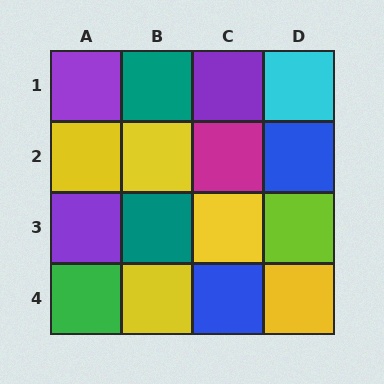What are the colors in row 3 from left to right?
Purple, teal, yellow, lime.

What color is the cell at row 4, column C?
Blue.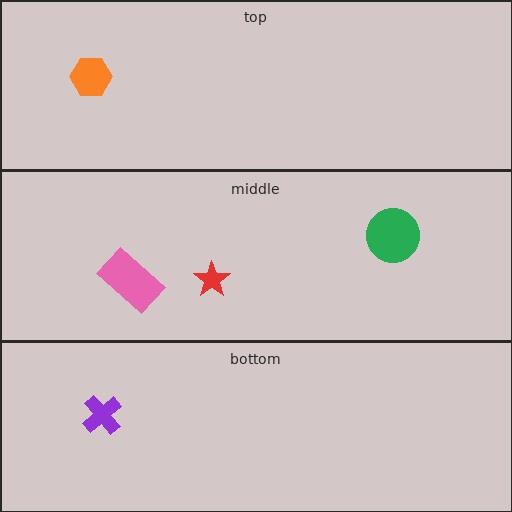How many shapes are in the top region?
1.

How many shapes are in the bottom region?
1.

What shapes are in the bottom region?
The purple cross.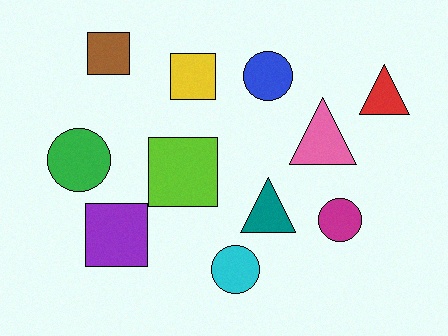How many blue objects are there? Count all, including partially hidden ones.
There is 1 blue object.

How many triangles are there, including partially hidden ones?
There are 3 triangles.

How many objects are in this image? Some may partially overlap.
There are 11 objects.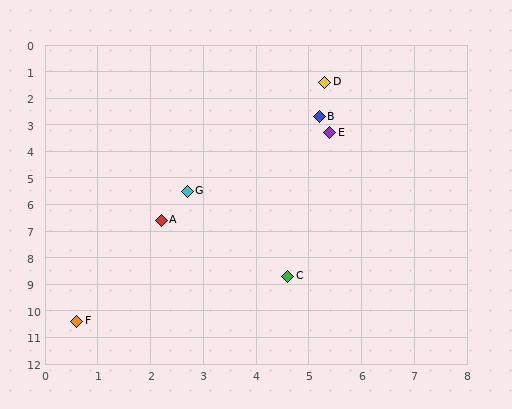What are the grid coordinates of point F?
Point F is at approximately (0.6, 10.4).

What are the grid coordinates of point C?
Point C is at approximately (4.6, 8.7).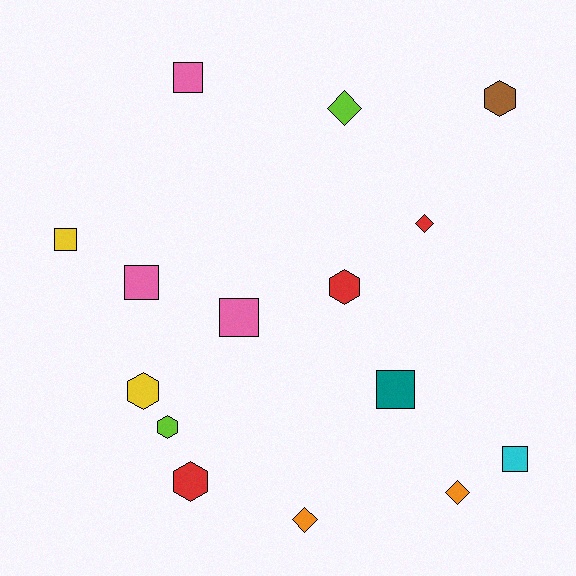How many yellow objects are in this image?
There are 2 yellow objects.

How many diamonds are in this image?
There are 4 diamonds.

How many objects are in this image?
There are 15 objects.